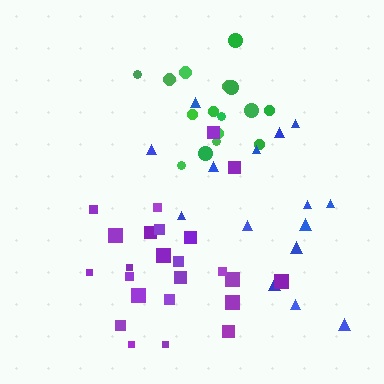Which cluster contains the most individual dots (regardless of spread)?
Purple (24).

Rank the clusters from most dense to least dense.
green, purple, blue.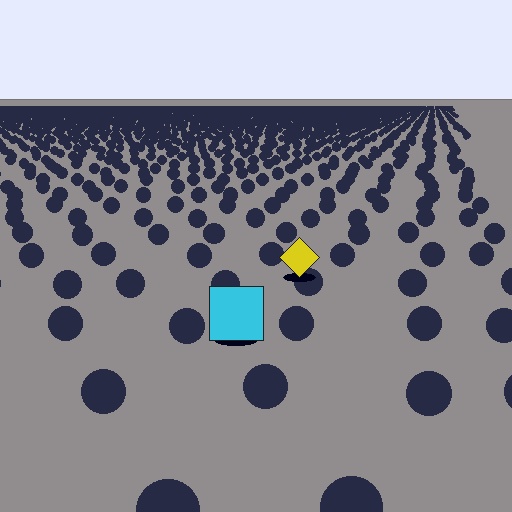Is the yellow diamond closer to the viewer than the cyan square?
No. The cyan square is closer — you can tell from the texture gradient: the ground texture is coarser near it.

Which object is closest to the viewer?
The cyan square is closest. The texture marks near it are larger and more spread out.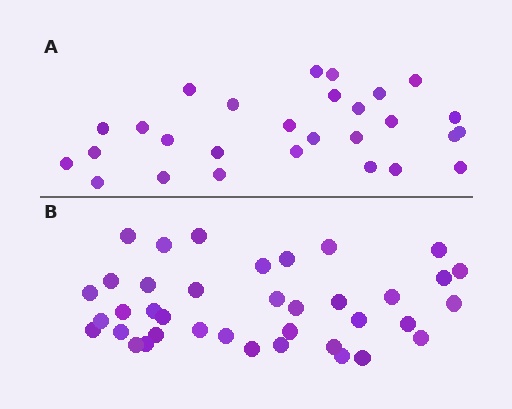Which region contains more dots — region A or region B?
Region B (the bottom region) has more dots.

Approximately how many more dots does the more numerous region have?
Region B has roughly 10 or so more dots than region A.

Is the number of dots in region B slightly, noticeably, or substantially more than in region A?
Region B has noticeably more, but not dramatically so. The ratio is roughly 1.4 to 1.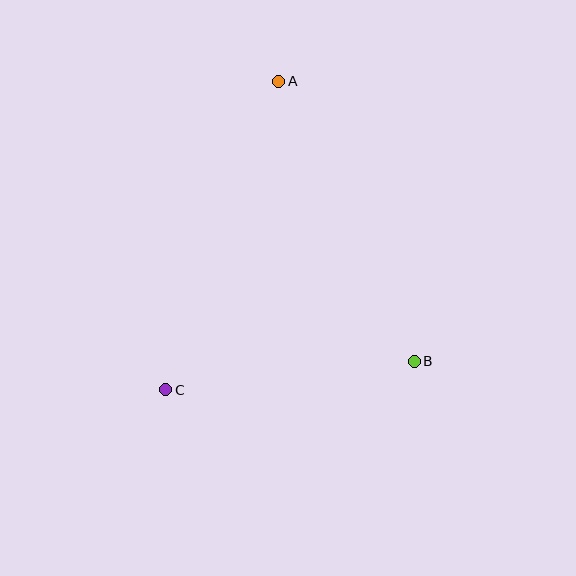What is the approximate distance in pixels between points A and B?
The distance between A and B is approximately 311 pixels.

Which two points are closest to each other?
Points B and C are closest to each other.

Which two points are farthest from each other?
Points A and C are farthest from each other.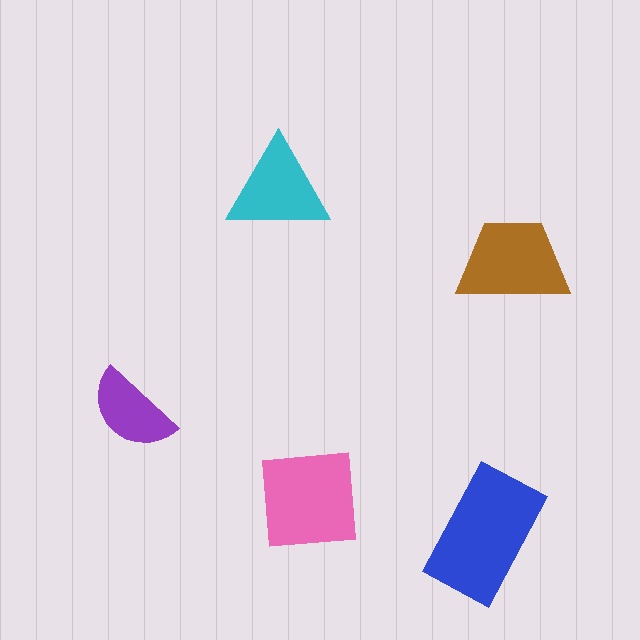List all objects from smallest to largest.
The purple semicircle, the cyan triangle, the brown trapezoid, the pink square, the blue rectangle.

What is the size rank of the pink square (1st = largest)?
2nd.